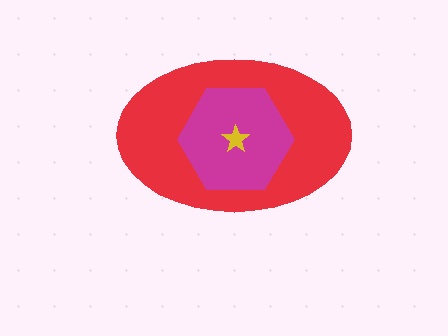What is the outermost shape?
The red ellipse.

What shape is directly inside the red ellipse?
The magenta hexagon.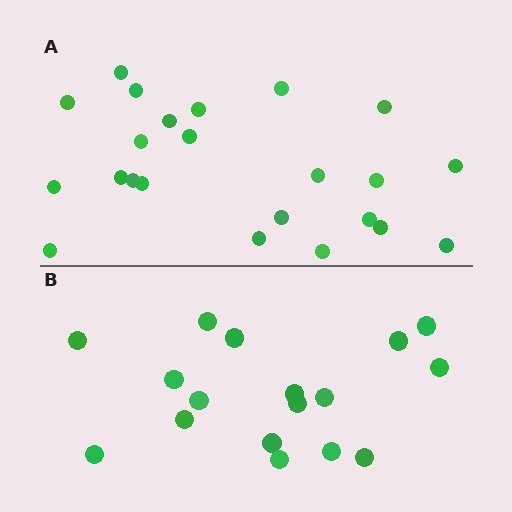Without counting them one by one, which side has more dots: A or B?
Region A (the top region) has more dots.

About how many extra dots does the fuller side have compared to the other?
Region A has about 6 more dots than region B.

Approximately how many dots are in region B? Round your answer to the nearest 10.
About 20 dots. (The exact count is 17, which rounds to 20.)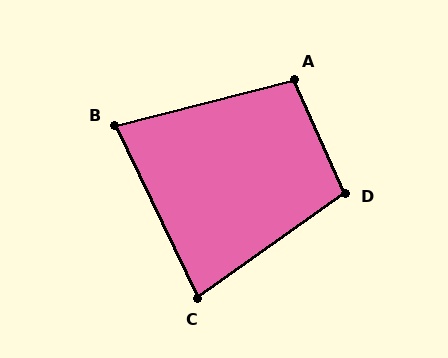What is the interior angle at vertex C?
Approximately 80 degrees (acute).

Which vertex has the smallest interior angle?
B, at approximately 79 degrees.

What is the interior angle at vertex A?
Approximately 100 degrees (obtuse).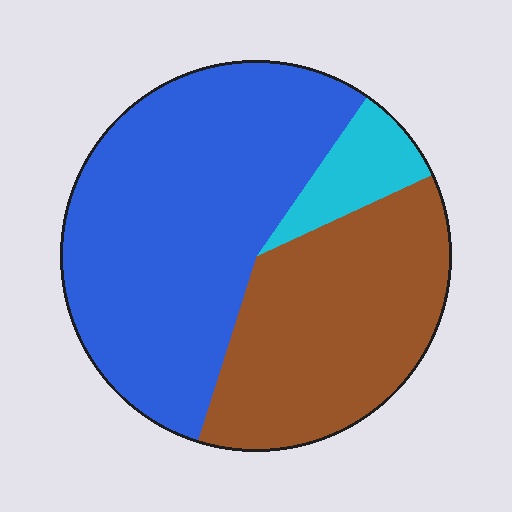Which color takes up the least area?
Cyan, at roughly 10%.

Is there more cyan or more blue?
Blue.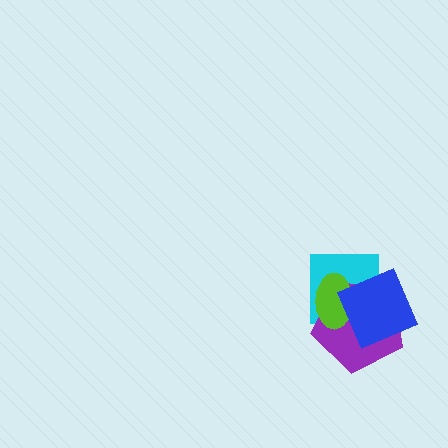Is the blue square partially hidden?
No, no other shape covers it.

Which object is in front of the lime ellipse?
The blue square is in front of the lime ellipse.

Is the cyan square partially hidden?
Yes, it is partially covered by another shape.